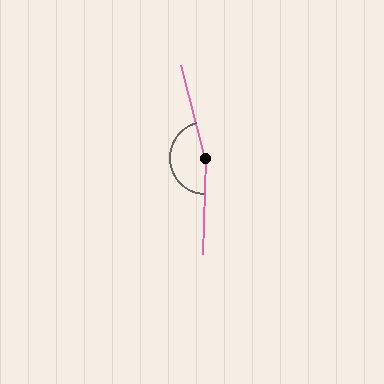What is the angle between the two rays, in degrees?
Approximately 164 degrees.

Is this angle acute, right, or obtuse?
It is obtuse.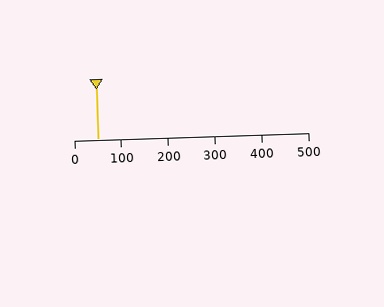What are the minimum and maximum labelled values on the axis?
The axis runs from 0 to 500.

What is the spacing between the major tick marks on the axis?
The major ticks are spaced 100 apart.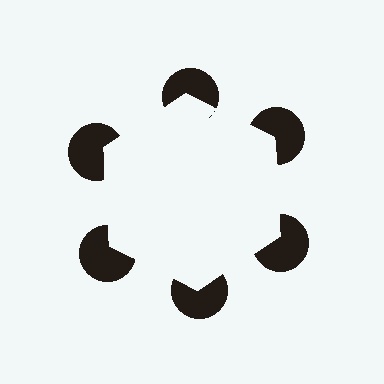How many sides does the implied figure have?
6 sides.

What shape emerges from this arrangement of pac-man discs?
An illusory hexagon — its edges are inferred from the aligned wedge cuts in the pac-man discs, not physically drawn.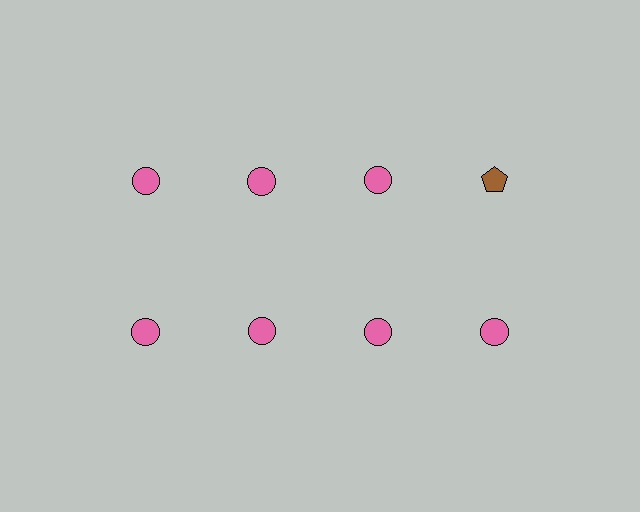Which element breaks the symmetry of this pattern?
The brown pentagon in the top row, second from right column breaks the symmetry. All other shapes are pink circles.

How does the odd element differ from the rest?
It differs in both color (brown instead of pink) and shape (pentagon instead of circle).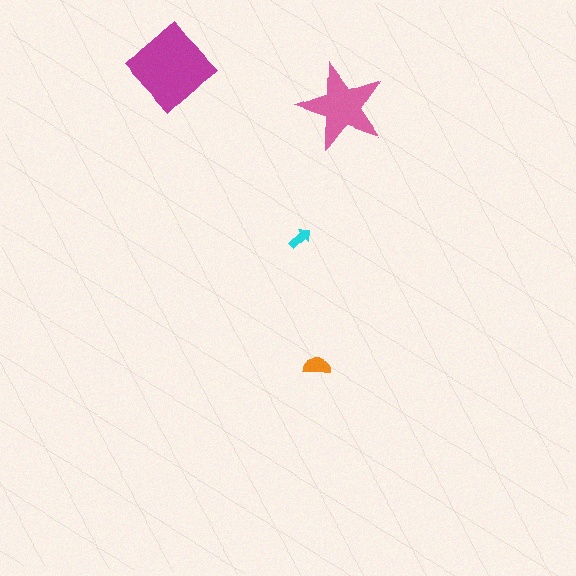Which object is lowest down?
The orange semicircle is bottommost.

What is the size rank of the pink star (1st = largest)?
2nd.